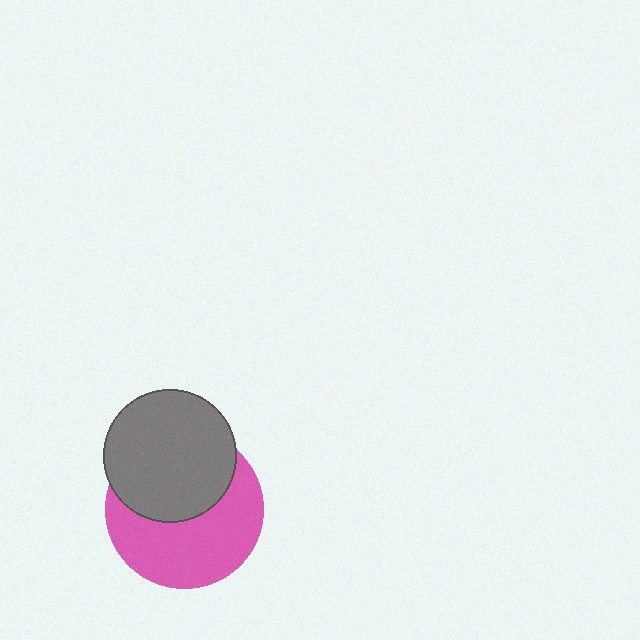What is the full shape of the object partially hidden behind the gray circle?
The partially hidden object is a pink circle.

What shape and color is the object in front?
The object in front is a gray circle.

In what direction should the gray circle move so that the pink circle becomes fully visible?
The gray circle should move up. That is the shortest direction to clear the overlap and leave the pink circle fully visible.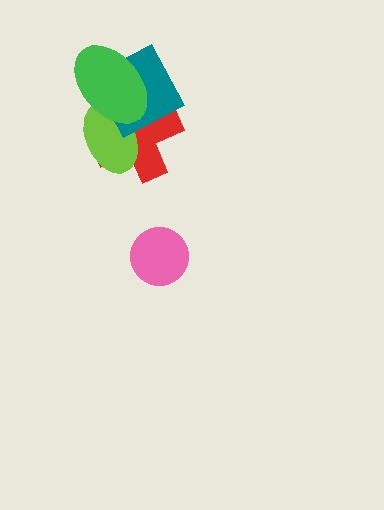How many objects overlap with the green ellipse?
3 objects overlap with the green ellipse.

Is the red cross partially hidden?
Yes, it is partially covered by another shape.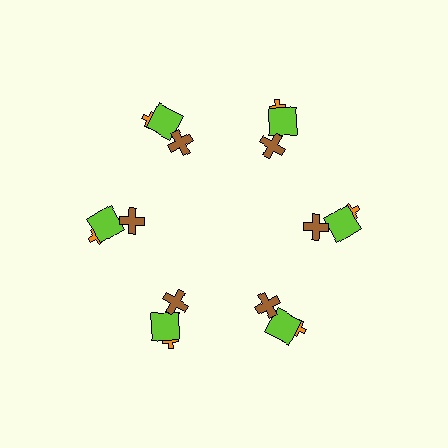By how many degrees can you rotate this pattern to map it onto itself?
The pattern maps onto itself every 60 degrees of rotation.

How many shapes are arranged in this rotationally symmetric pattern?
There are 18 shapes, arranged in 6 groups of 3.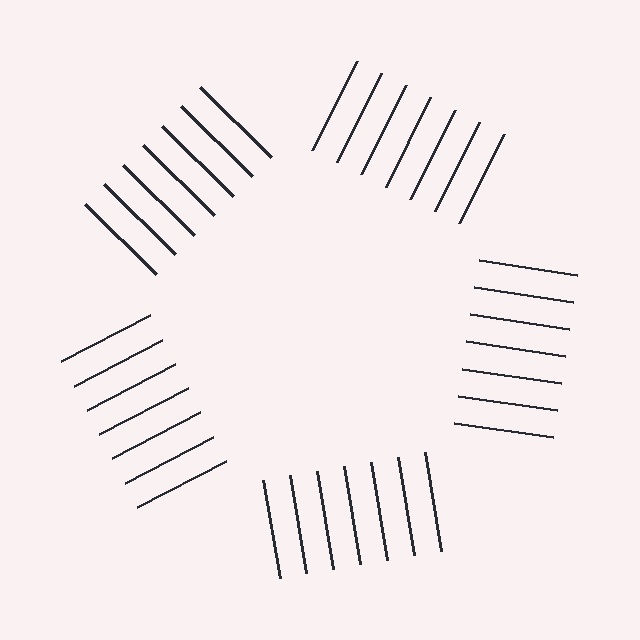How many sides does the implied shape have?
5 sides — the line-ends trace a pentagon.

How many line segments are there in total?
35 — 7 along each of the 5 edges.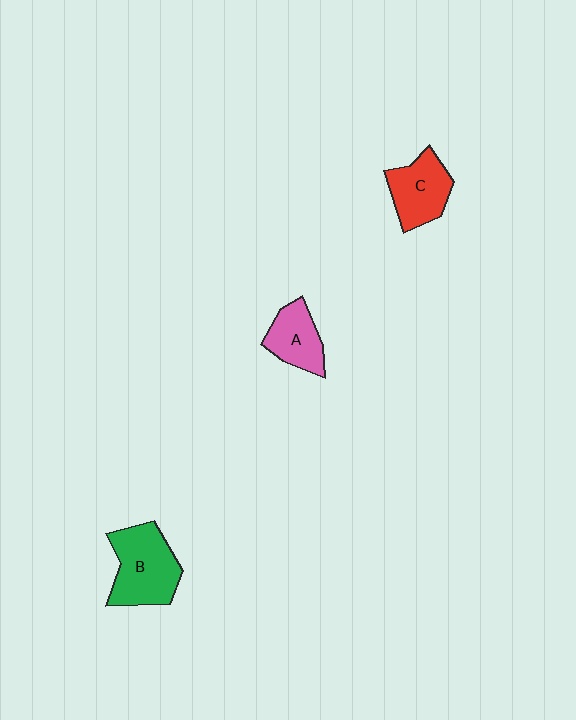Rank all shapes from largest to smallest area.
From largest to smallest: B (green), C (red), A (pink).